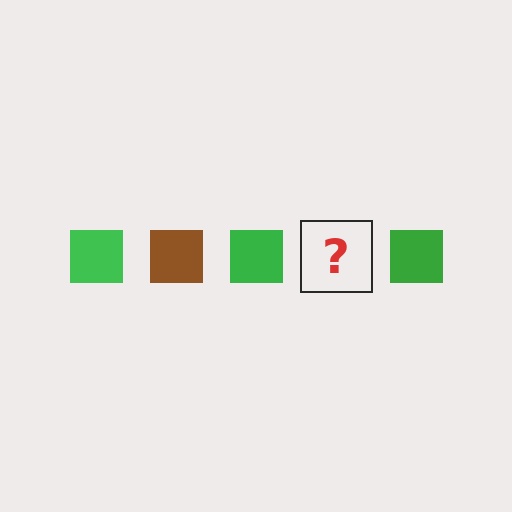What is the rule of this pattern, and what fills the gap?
The rule is that the pattern cycles through green, brown squares. The gap should be filled with a brown square.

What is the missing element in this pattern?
The missing element is a brown square.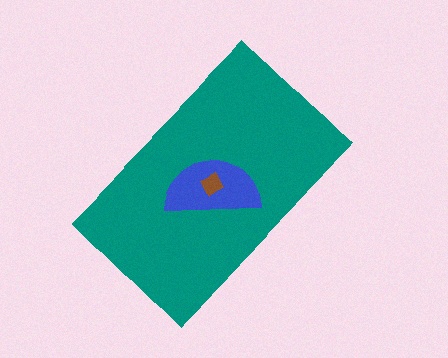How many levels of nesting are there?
3.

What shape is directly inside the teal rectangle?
The blue semicircle.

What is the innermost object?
The brown diamond.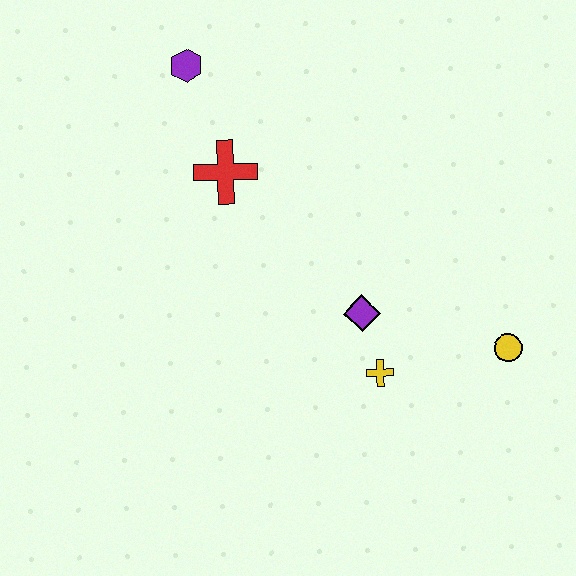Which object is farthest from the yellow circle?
The purple hexagon is farthest from the yellow circle.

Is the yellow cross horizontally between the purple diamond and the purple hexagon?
No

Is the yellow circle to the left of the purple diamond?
No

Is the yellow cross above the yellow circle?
No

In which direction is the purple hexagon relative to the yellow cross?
The purple hexagon is above the yellow cross.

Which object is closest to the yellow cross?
The purple diamond is closest to the yellow cross.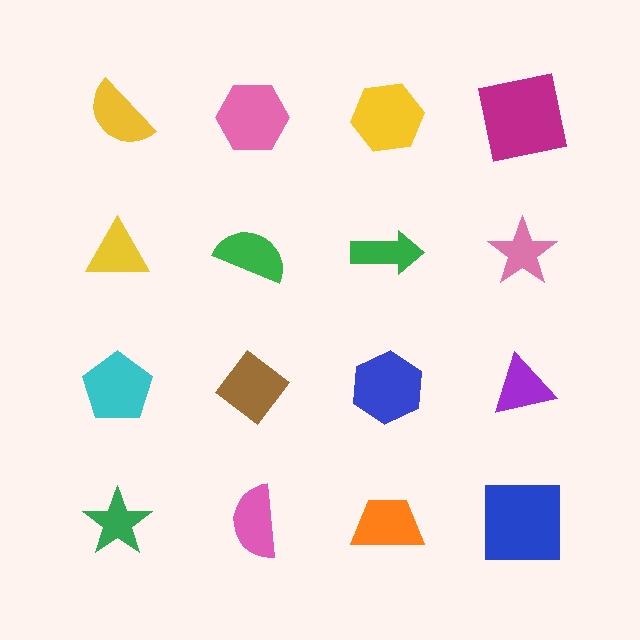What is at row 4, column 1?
A green star.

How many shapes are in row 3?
4 shapes.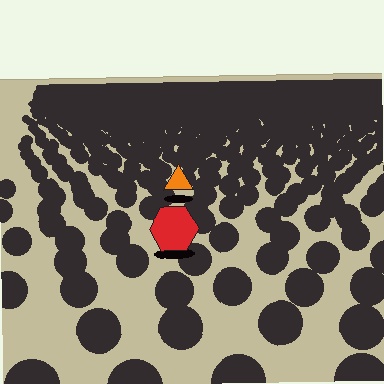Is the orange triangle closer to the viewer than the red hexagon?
No. The red hexagon is closer — you can tell from the texture gradient: the ground texture is coarser near it.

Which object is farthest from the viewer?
The orange triangle is farthest from the viewer. It appears smaller and the ground texture around it is denser.